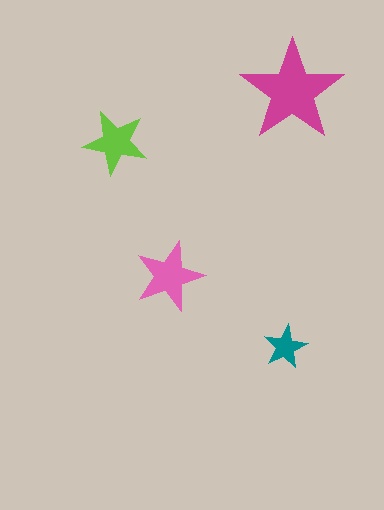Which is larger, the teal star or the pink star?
The pink one.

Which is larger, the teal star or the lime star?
The lime one.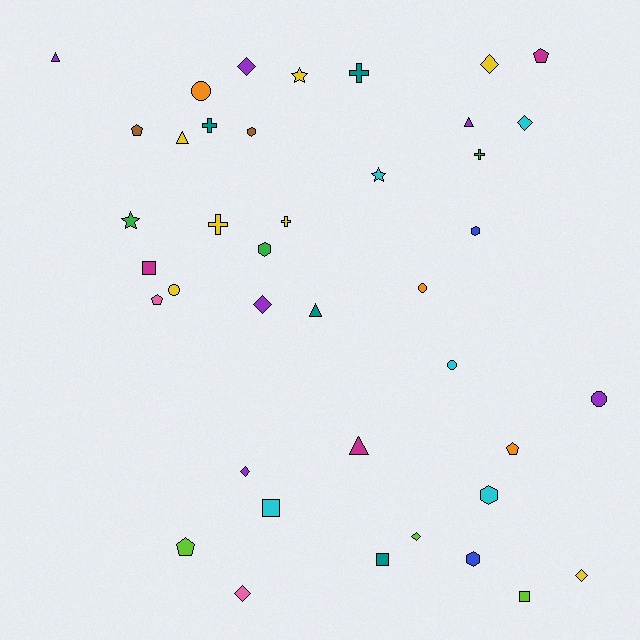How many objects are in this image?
There are 40 objects.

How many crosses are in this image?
There are 5 crosses.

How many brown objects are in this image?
There are 2 brown objects.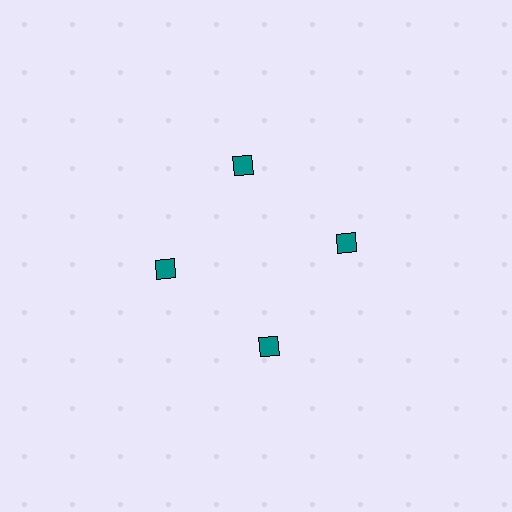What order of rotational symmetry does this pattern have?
This pattern has 4-fold rotational symmetry.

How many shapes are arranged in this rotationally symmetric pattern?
There are 4 shapes, arranged in 4 groups of 1.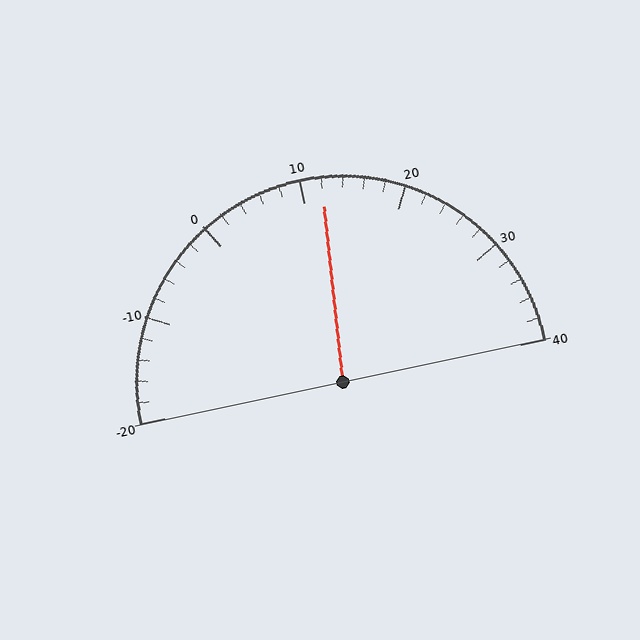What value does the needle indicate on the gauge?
The needle indicates approximately 12.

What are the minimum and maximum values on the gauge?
The gauge ranges from -20 to 40.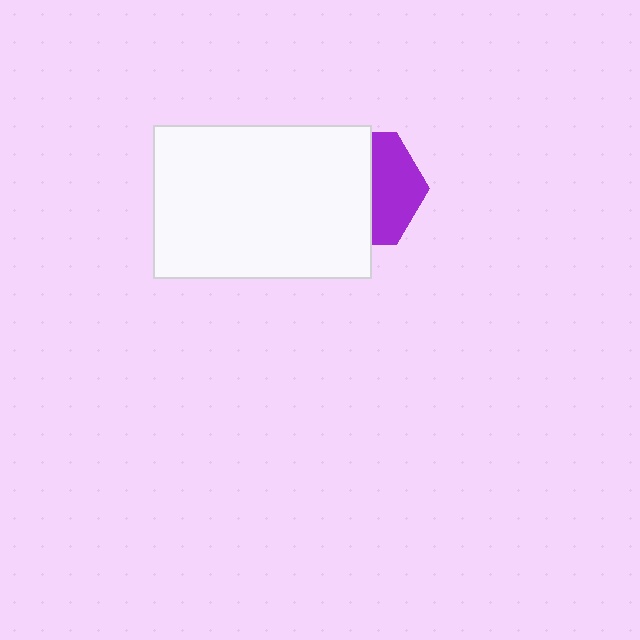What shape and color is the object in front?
The object in front is a white rectangle.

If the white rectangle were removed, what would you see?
You would see the complete purple hexagon.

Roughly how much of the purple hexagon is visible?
A small part of it is visible (roughly 43%).